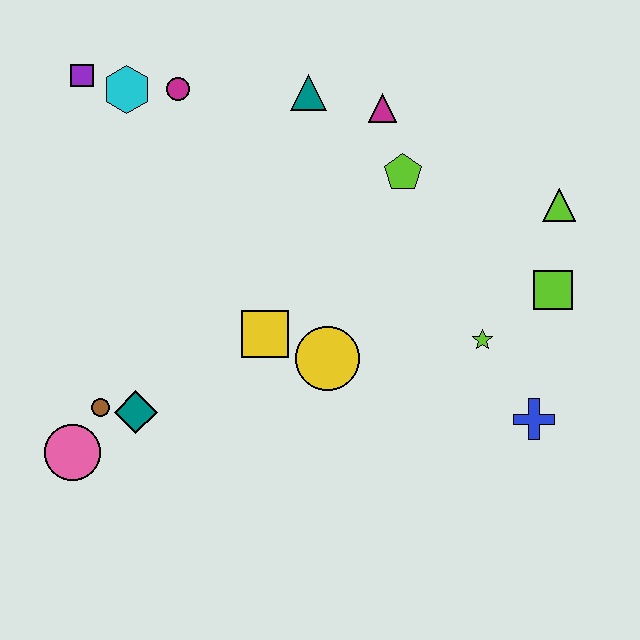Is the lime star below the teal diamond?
No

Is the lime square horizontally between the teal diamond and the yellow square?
No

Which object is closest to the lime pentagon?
The magenta triangle is closest to the lime pentagon.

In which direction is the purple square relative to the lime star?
The purple square is to the left of the lime star.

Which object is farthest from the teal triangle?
The pink circle is farthest from the teal triangle.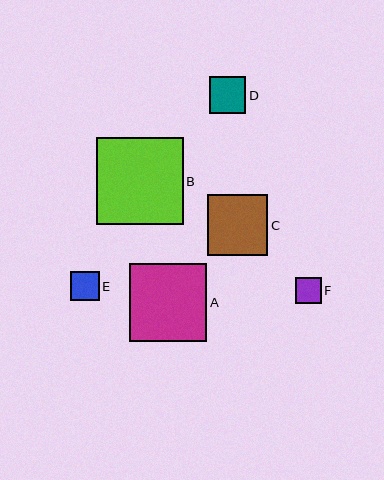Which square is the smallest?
Square F is the smallest with a size of approximately 26 pixels.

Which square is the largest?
Square B is the largest with a size of approximately 87 pixels.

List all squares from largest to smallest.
From largest to smallest: B, A, C, D, E, F.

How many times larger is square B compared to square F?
Square B is approximately 3.4 times the size of square F.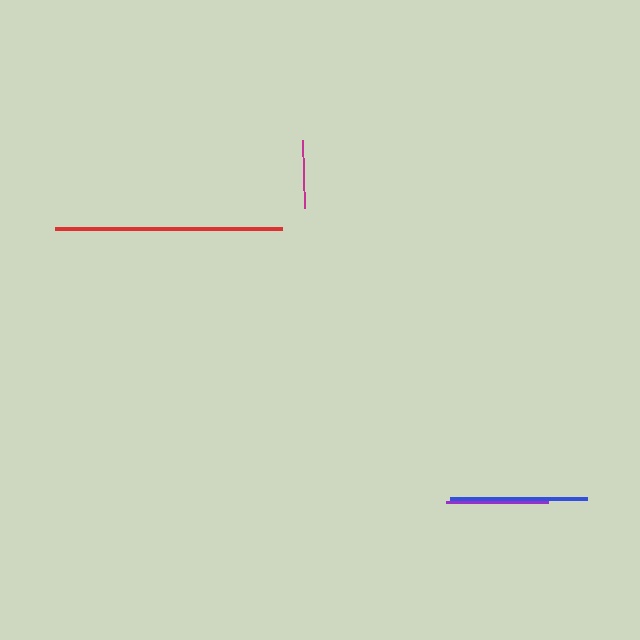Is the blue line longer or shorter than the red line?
The red line is longer than the blue line.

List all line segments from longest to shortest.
From longest to shortest: red, blue, purple, magenta.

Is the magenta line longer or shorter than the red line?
The red line is longer than the magenta line.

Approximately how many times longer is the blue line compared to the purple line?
The blue line is approximately 1.3 times the length of the purple line.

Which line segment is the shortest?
The magenta line is the shortest at approximately 68 pixels.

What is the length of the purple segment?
The purple segment is approximately 102 pixels long.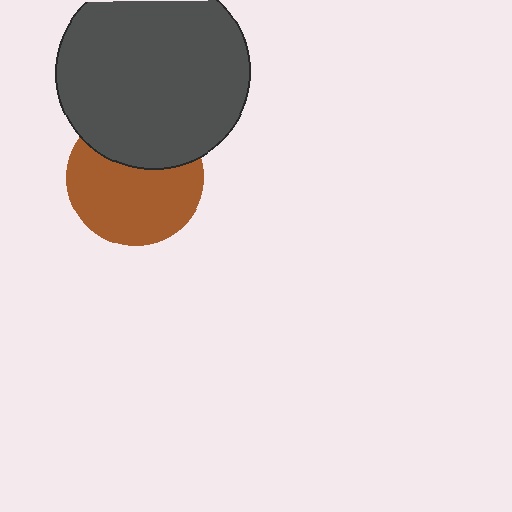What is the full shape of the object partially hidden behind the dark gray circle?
The partially hidden object is a brown circle.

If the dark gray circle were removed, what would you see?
You would see the complete brown circle.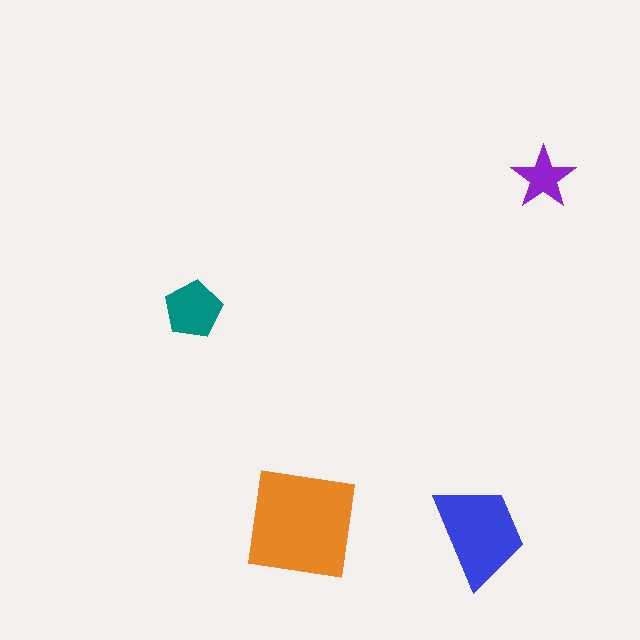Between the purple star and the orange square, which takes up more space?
The orange square.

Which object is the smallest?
The purple star.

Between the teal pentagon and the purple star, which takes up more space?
The teal pentagon.